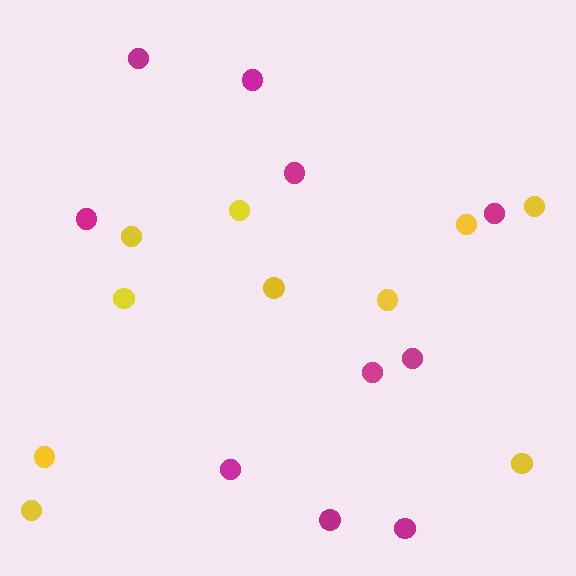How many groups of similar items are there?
There are 2 groups: one group of yellow circles (10) and one group of magenta circles (10).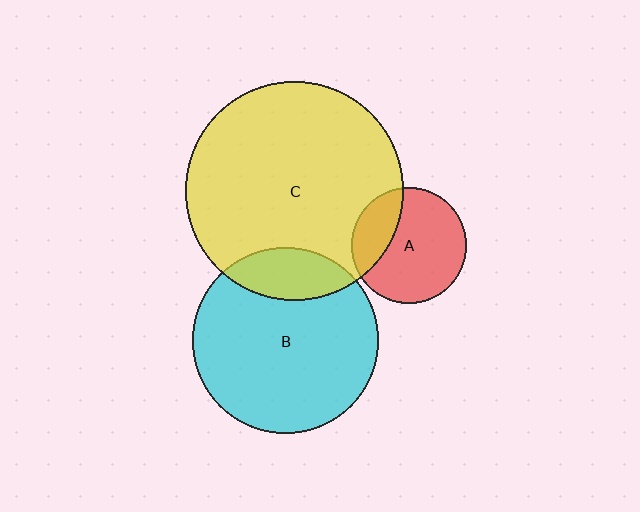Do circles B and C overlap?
Yes.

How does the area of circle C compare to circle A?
Approximately 3.6 times.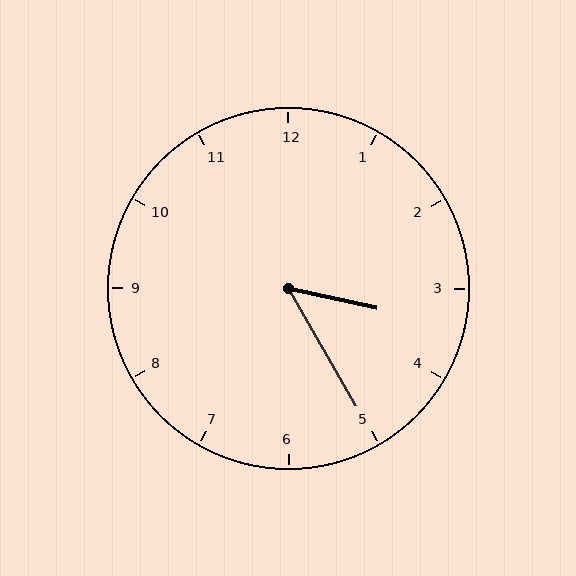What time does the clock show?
3:25.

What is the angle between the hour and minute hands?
Approximately 48 degrees.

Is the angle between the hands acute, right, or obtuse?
It is acute.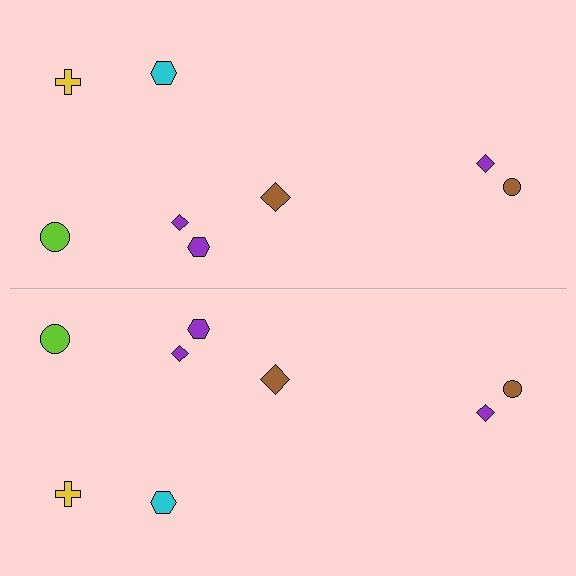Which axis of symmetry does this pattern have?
The pattern has a horizontal axis of symmetry running through the center of the image.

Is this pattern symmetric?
Yes, this pattern has bilateral (reflection) symmetry.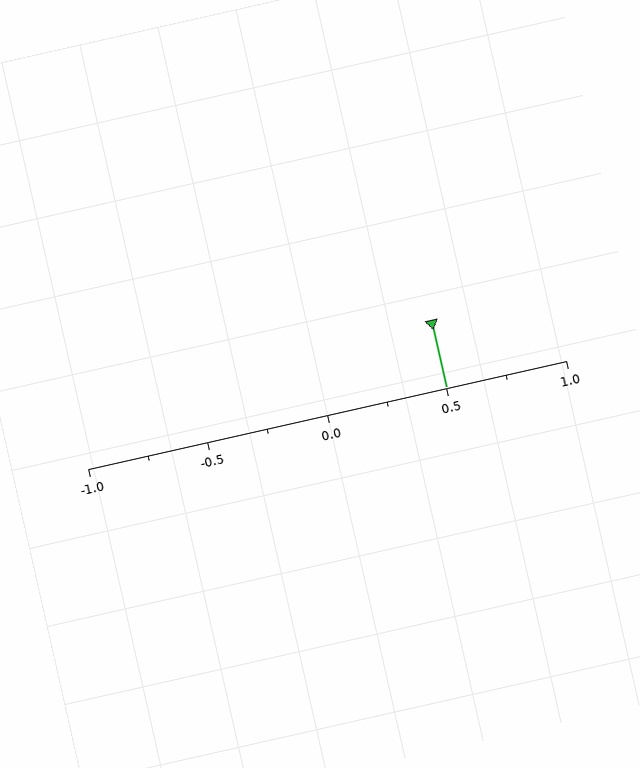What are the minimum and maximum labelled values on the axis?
The axis runs from -1.0 to 1.0.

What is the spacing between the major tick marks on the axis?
The major ticks are spaced 0.5 apart.